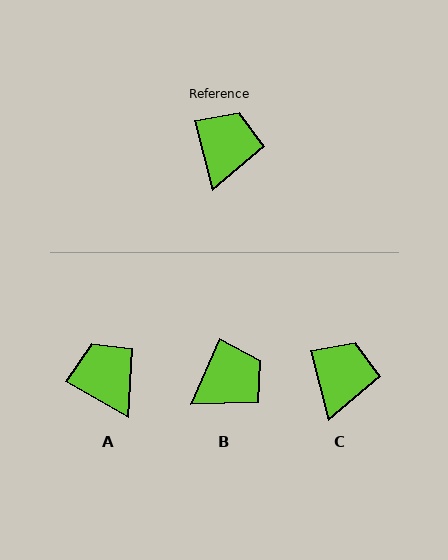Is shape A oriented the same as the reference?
No, it is off by about 46 degrees.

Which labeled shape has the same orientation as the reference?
C.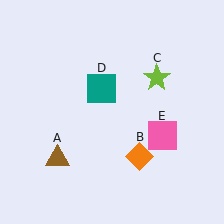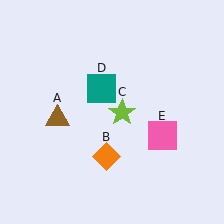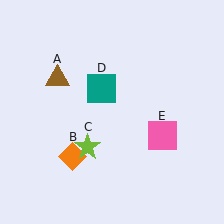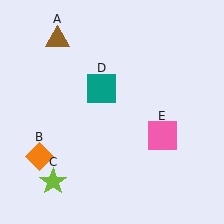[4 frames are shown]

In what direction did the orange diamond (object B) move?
The orange diamond (object B) moved left.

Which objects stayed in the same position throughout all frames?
Teal square (object D) and pink square (object E) remained stationary.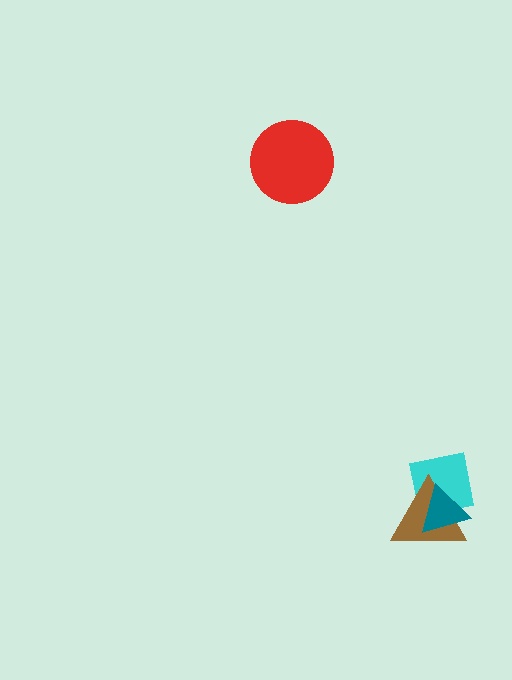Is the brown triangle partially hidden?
Yes, it is partially covered by another shape.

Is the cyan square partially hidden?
Yes, it is partially covered by another shape.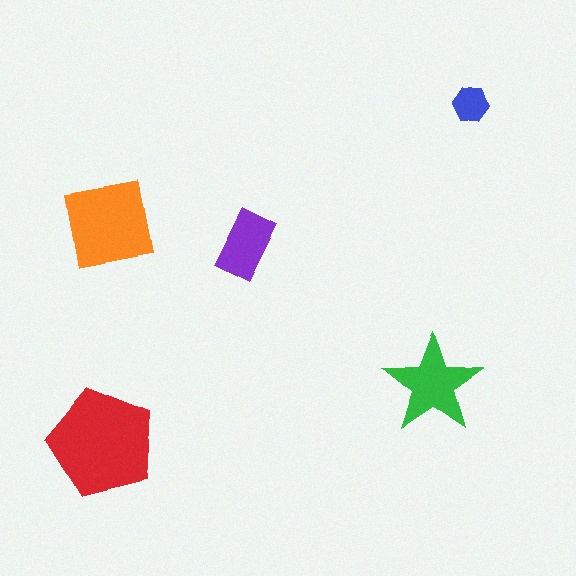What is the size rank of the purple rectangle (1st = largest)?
4th.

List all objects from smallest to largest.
The blue hexagon, the purple rectangle, the green star, the orange square, the red pentagon.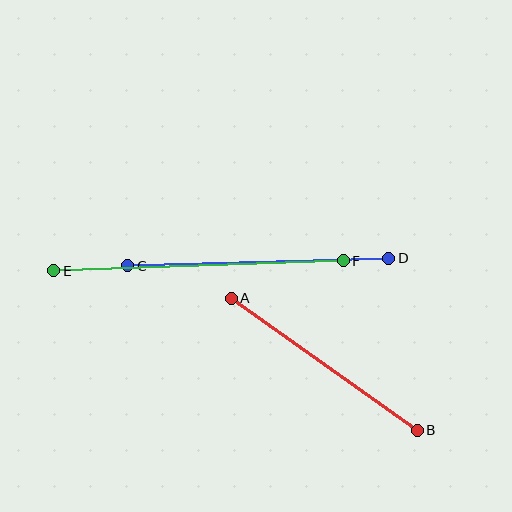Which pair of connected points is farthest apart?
Points E and F are farthest apart.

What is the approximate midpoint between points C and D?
The midpoint is at approximately (258, 262) pixels.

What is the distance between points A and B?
The distance is approximately 228 pixels.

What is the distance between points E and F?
The distance is approximately 290 pixels.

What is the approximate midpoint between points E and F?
The midpoint is at approximately (199, 266) pixels.